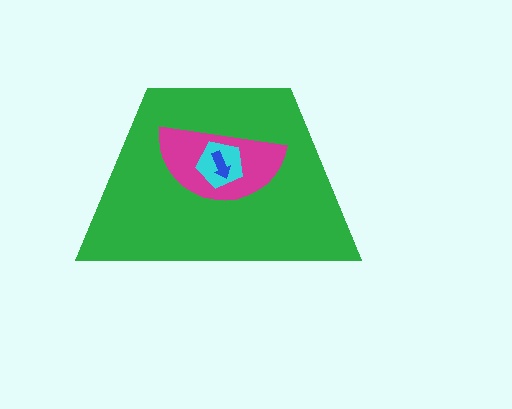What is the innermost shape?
The blue arrow.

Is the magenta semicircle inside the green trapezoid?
Yes.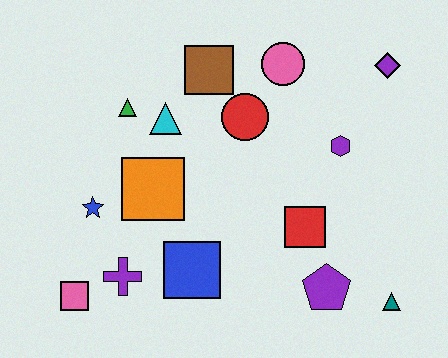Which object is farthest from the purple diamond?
The pink square is farthest from the purple diamond.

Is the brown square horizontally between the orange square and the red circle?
Yes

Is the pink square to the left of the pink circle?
Yes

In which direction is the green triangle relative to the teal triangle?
The green triangle is to the left of the teal triangle.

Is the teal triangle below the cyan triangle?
Yes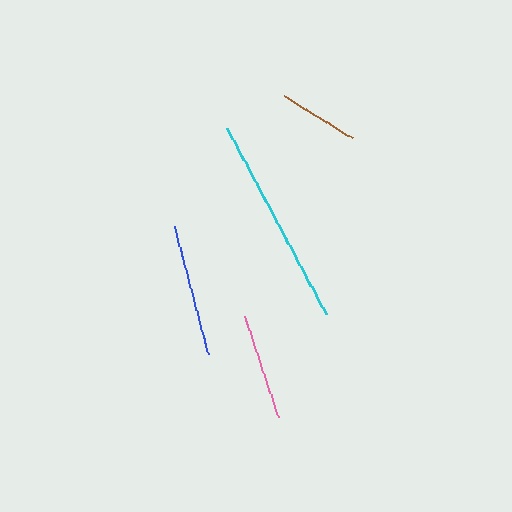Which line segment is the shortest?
The brown line is the shortest at approximately 80 pixels.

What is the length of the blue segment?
The blue segment is approximately 133 pixels long.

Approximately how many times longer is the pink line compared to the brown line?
The pink line is approximately 1.3 times the length of the brown line.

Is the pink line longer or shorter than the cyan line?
The cyan line is longer than the pink line.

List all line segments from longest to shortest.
From longest to shortest: cyan, blue, pink, brown.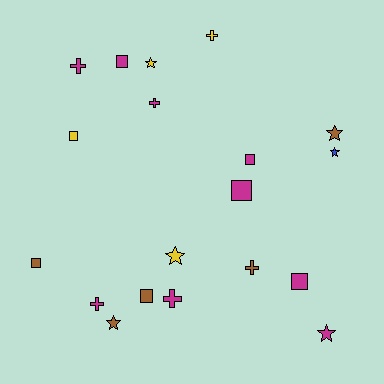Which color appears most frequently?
Magenta, with 9 objects.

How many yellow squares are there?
There is 1 yellow square.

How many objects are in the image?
There are 19 objects.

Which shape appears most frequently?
Square, with 7 objects.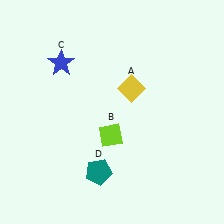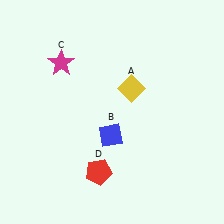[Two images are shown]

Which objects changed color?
B changed from lime to blue. C changed from blue to magenta. D changed from teal to red.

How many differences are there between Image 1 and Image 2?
There are 3 differences between the two images.